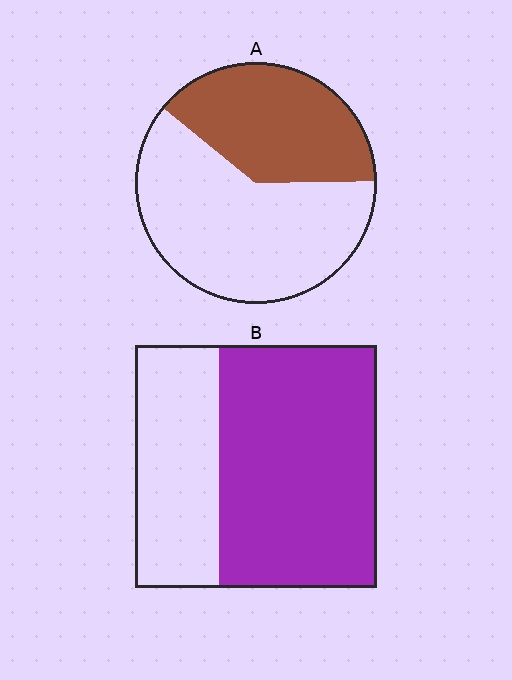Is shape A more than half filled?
No.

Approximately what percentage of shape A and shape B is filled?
A is approximately 40% and B is approximately 65%.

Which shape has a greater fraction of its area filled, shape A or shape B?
Shape B.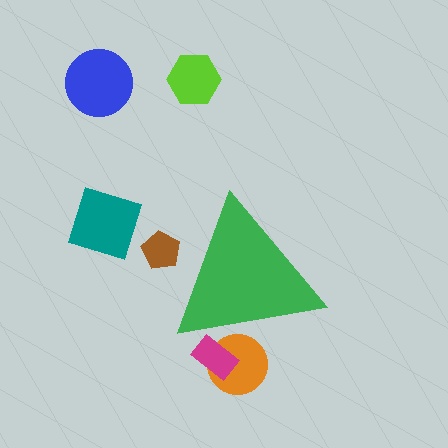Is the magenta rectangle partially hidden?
Yes, the magenta rectangle is partially hidden behind the green triangle.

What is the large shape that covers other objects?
A green triangle.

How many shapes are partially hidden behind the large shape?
3 shapes are partially hidden.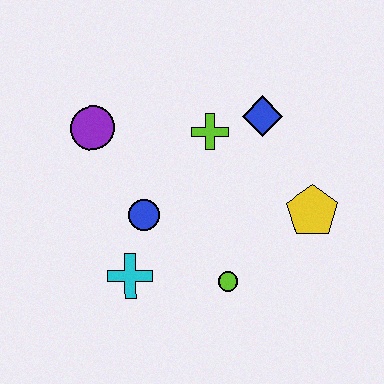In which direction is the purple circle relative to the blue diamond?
The purple circle is to the left of the blue diamond.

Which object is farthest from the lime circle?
The purple circle is farthest from the lime circle.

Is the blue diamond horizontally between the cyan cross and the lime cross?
No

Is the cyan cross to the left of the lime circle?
Yes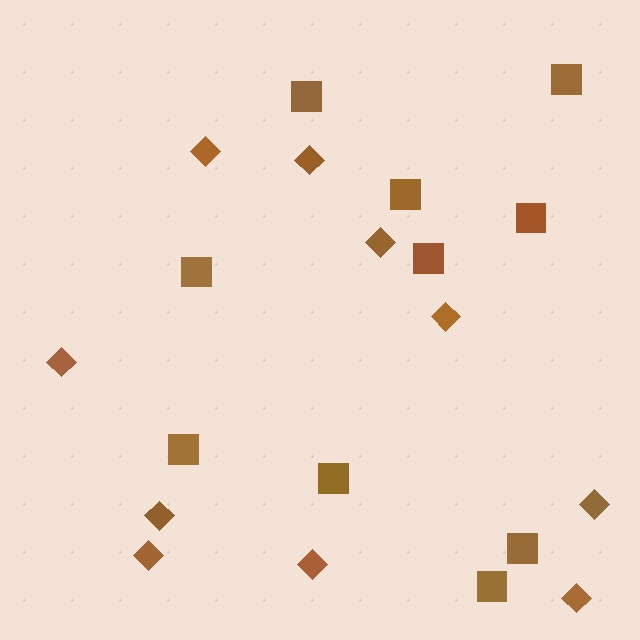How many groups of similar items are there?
There are 2 groups: one group of squares (10) and one group of diamonds (10).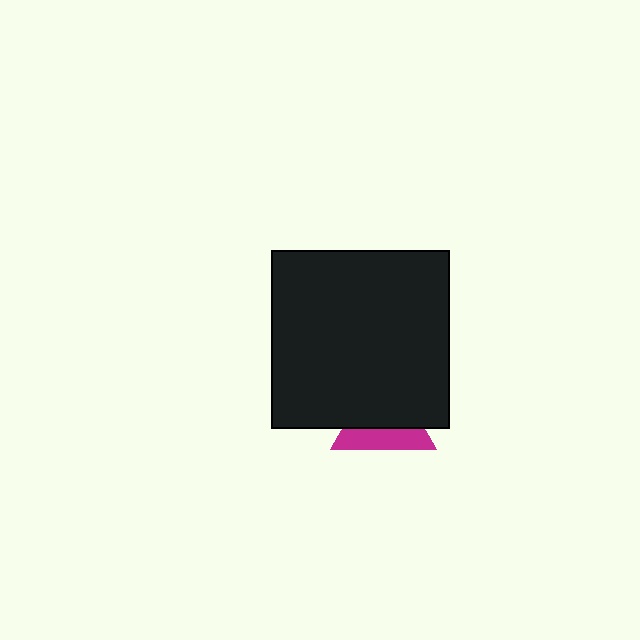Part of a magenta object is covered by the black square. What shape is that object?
It is a triangle.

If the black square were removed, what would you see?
You would see the complete magenta triangle.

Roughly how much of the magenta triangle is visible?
A small part of it is visible (roughly 38%).